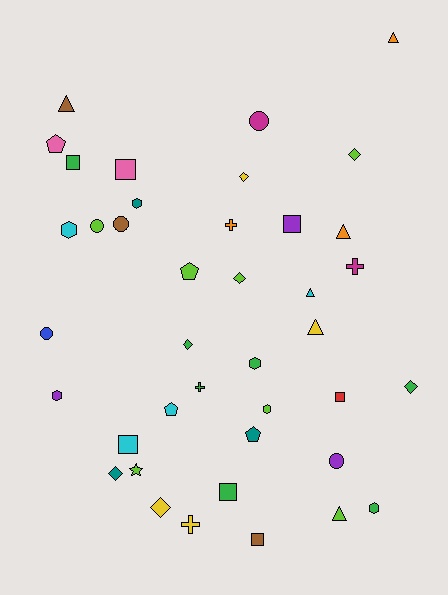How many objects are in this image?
There are 40 objects.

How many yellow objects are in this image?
There are 4 yellow objects.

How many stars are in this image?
There is 1 star.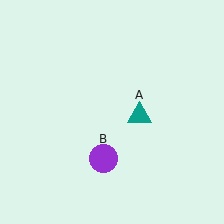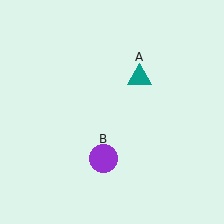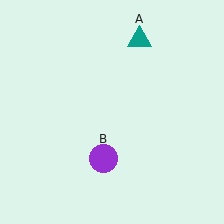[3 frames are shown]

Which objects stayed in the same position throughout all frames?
Purple circle (object B) remained stationary.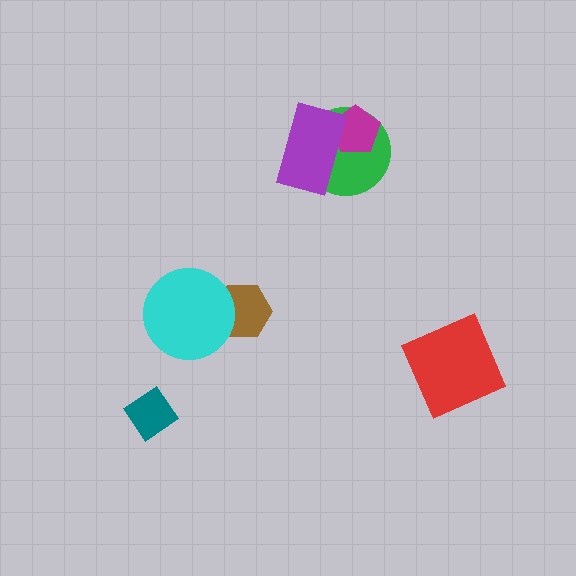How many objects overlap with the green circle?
2 objects overlap with the green circle.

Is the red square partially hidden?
No, no other shape covers it.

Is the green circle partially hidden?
Yes, it is partially covered by another shape.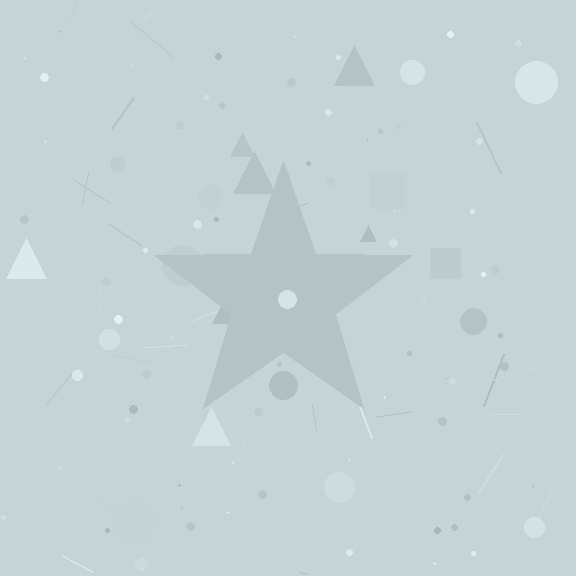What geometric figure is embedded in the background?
A star is embedded in the background.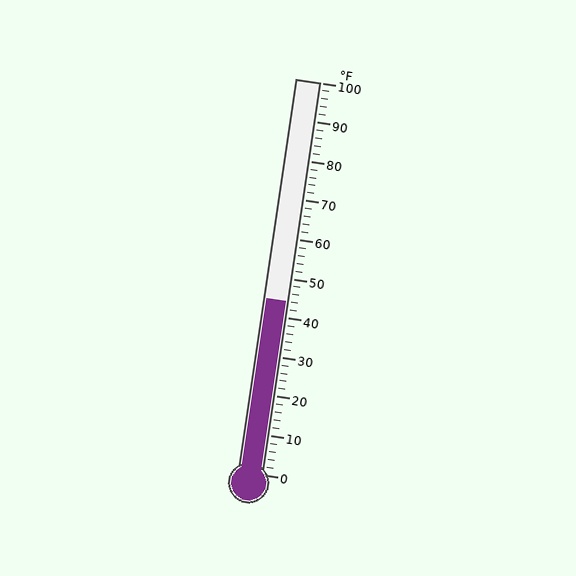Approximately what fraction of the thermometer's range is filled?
The thermometer is filled to approximately 45% of its range.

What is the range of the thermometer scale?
The thermometer scale ranges from 0°F to 100°F.